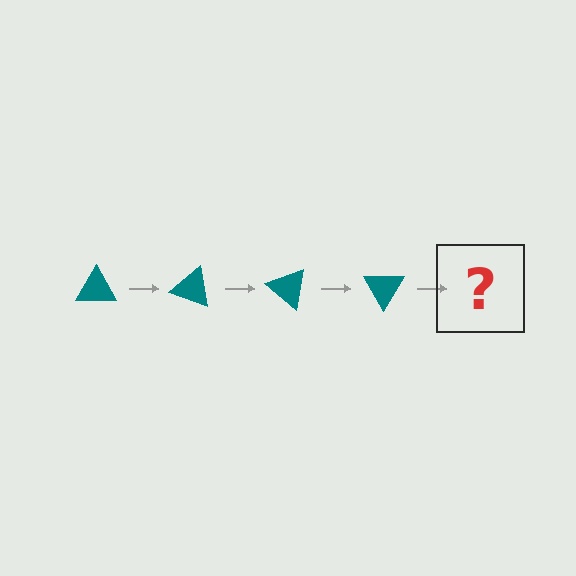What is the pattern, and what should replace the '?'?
The pattern is that the triangle rotates 20 degrees each step. The '?' should be a teal triangle rotated 80 degrees.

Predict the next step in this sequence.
The next step is a teal triangle rotated 80 degrees.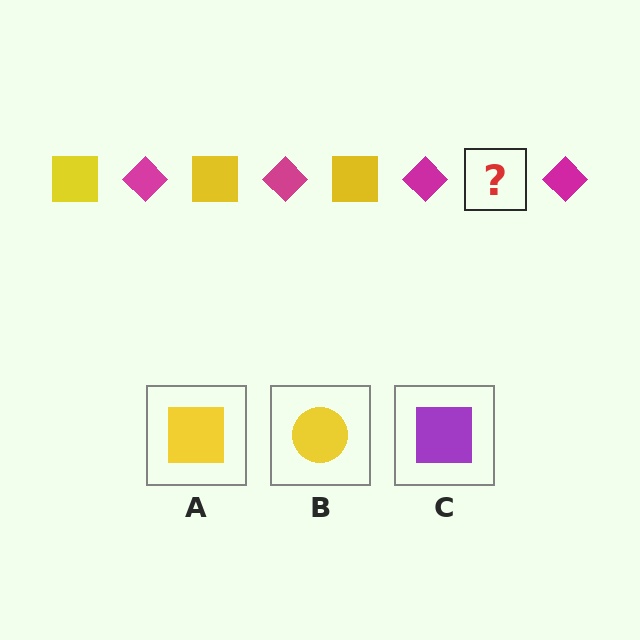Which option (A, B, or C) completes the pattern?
A.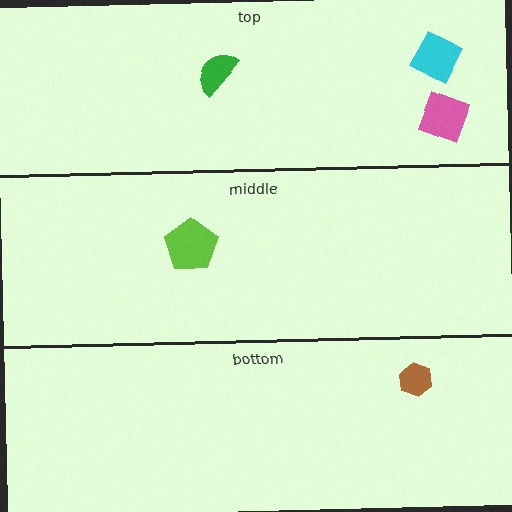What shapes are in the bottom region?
The brown hexagon.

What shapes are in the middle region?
The lime pentagon.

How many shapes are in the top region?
3.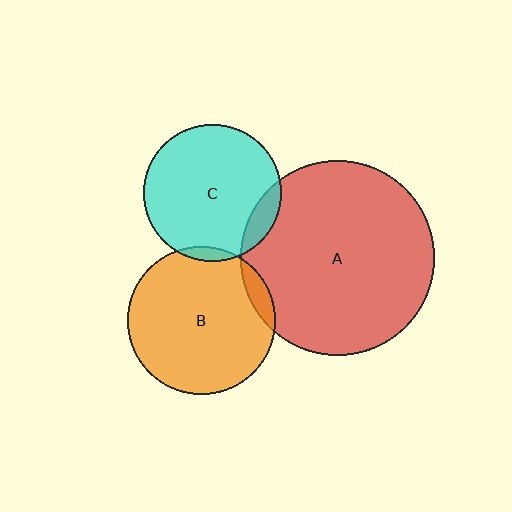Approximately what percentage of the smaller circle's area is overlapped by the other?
Approximately 5%.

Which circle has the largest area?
Circle A (red).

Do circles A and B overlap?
Yes.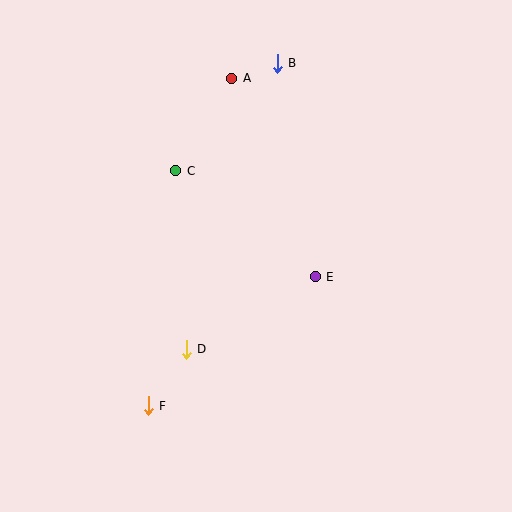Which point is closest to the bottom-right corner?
Point E is closest to the bottom-right corner.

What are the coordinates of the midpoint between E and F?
The midpoint between E and F is at (232, 341).